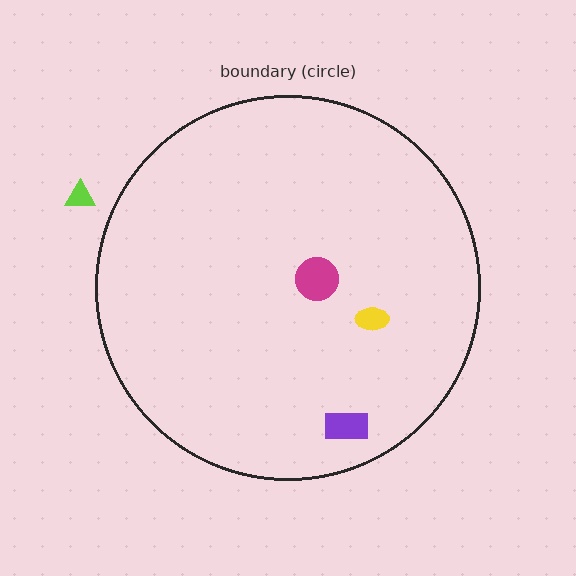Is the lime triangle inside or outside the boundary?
Outside.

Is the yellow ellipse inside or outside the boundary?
Inside.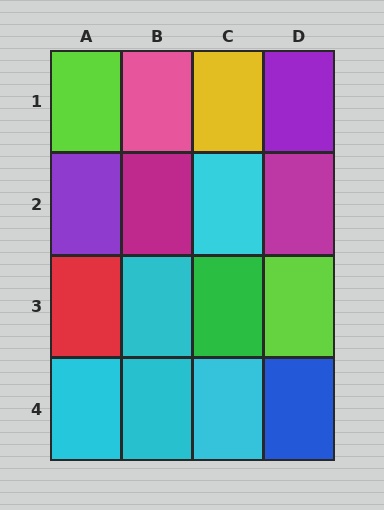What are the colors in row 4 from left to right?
Cyan, cyan, cyan, blue.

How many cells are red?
1 cell is red.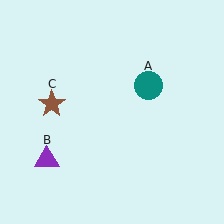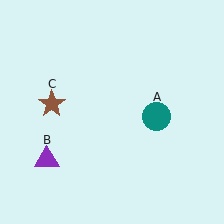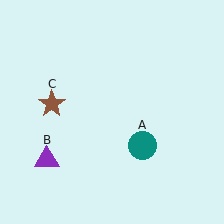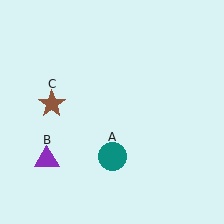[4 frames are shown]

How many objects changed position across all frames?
1 object changed position: teal circle (object A).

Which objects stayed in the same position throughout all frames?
Purple triangle (object B) and brown star (object C) remained stationary.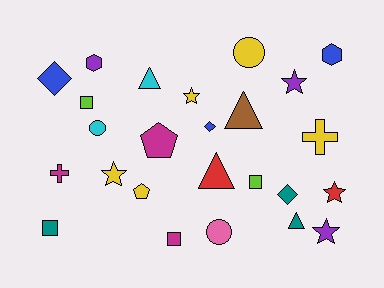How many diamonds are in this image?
There are 3 diamonds.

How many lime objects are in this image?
There are 2 lime objects.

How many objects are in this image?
There are 25 objects.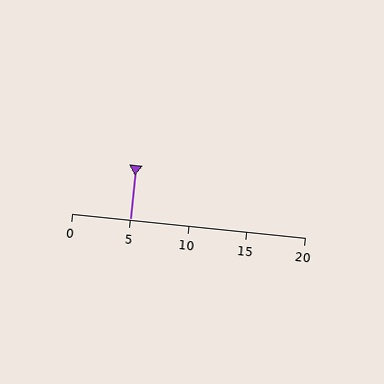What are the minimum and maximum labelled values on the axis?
The axis runs from 0 to 20.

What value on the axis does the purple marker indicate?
The marker indicates approximately 5.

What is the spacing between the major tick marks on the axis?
The major ticks are spaced 5 apart.